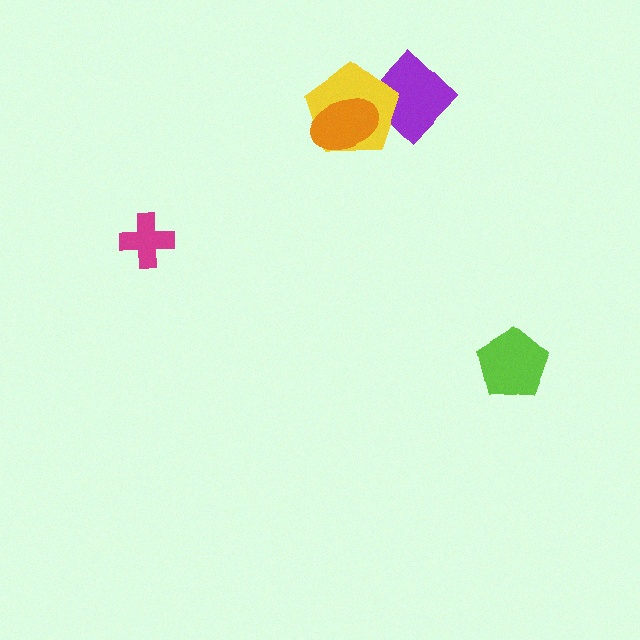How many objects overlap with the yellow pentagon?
2 objects overlap with the yellow pentagon.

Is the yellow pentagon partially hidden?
Yes, it is partially covered by another shape.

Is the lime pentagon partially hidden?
No, no other shape covers it.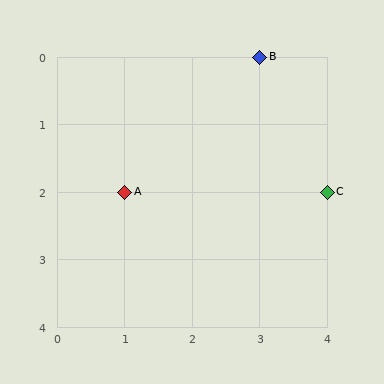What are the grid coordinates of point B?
Point B is at grid coordinates (3, 0).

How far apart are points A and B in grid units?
Points A and B are 2 columns and 2 rows apart (about 2.8 grid units diagonally).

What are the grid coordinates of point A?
Point A is at grid coordinates (1, 2).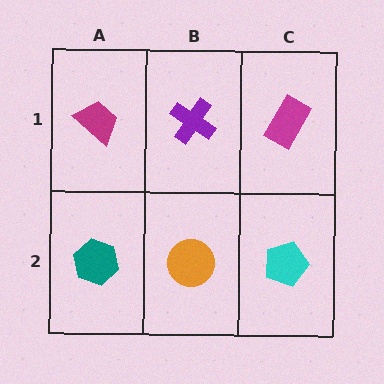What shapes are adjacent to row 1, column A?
A teal hexagon (row 2, column A), a purple cross (row 1, column B).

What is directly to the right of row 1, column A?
A purple cross.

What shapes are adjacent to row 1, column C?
A cyan pentagon (row 2, column C), a purple cross (row 1, column B).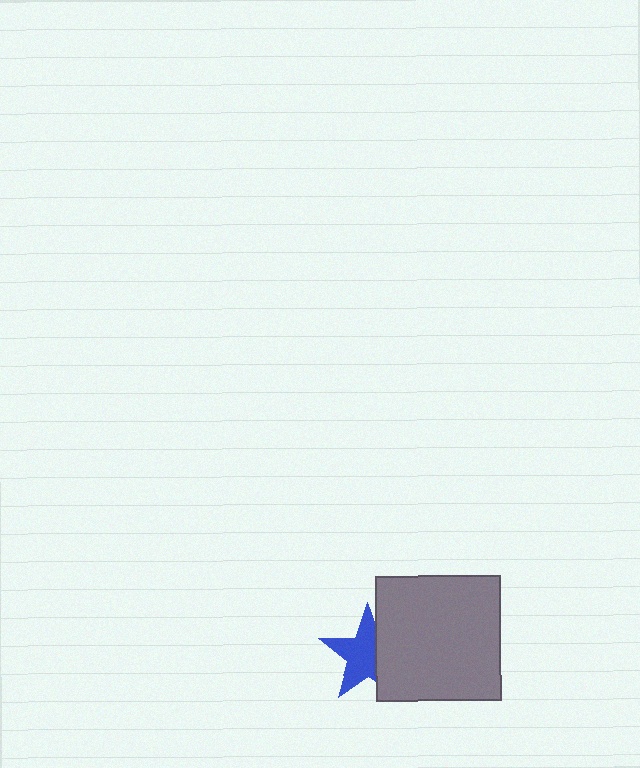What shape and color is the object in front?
The object in front is a gray square.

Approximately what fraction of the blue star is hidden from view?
Roughly 37% of the blue star is hidden behind the gray square.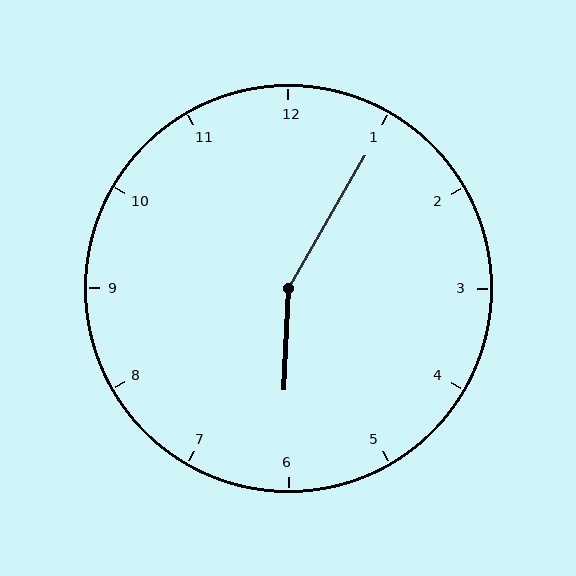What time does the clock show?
6:05.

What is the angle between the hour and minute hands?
Approximately 152 degrees.